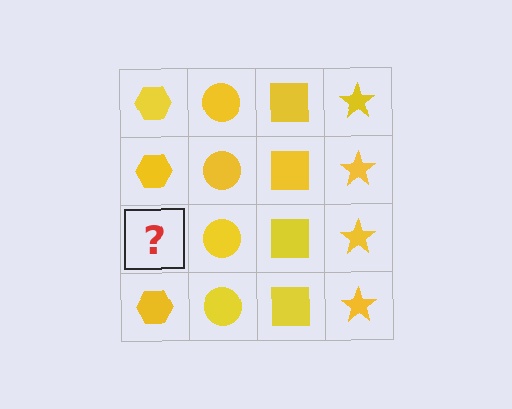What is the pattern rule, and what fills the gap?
The rule is that each column has a consistent shape. The gap should be filled with a yellow hexagon.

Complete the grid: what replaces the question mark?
The question mark should be replaced with a yellow hexagon.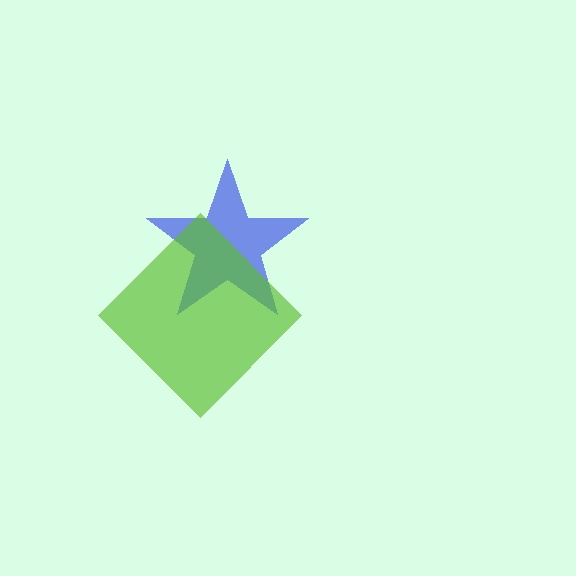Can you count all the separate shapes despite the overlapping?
Yes, there are 2 separate shapes.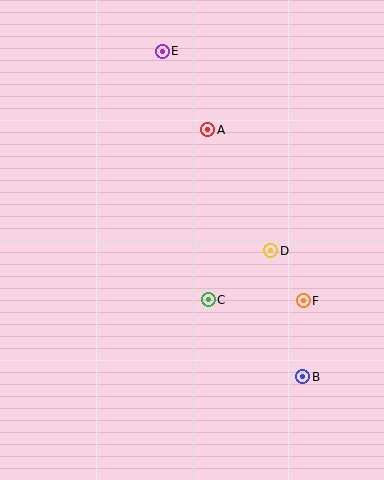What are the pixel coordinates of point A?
Point A is at (208, 130).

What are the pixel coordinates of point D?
Point D is at (271, 251).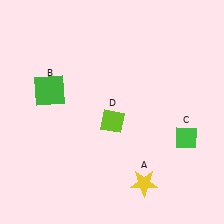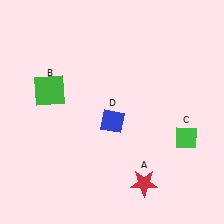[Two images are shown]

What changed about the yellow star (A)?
In Image 1, A is yellow. In Image 2, it changed to red.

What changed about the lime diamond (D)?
In Image 1, D is lime. In Image 2, it changed to blue.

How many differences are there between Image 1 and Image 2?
There are 2 differences between the two images.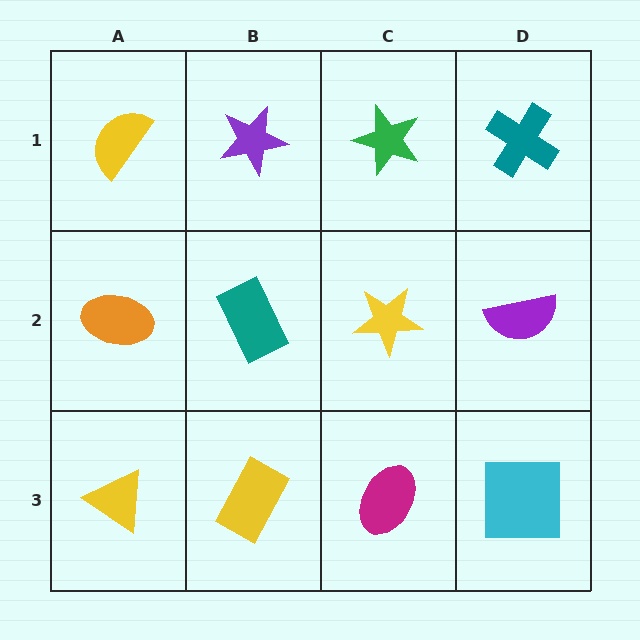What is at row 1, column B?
A purple star.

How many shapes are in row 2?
4 shapes.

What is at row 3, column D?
A cyan square.